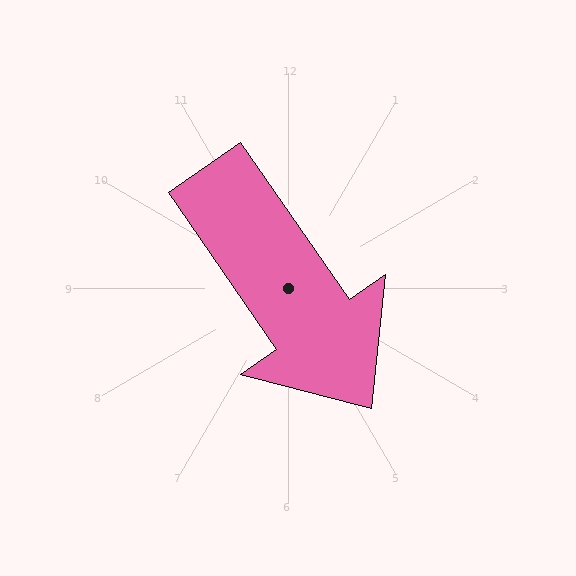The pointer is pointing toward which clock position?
Roughly 5 o'clock.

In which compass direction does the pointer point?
Southeast.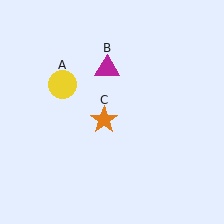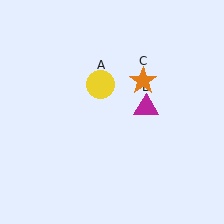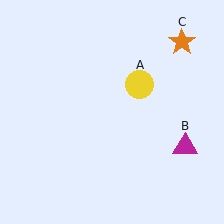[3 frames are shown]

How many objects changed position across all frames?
3 objects changed position: yellow circle (object A), magenta triangle (object B), orange star (object C).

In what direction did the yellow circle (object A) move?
The yellow circle (object A) moved right.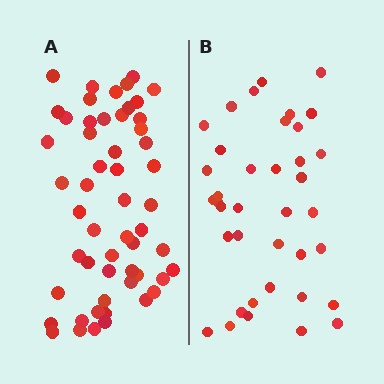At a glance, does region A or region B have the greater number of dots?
Region A (the left region) has more dots.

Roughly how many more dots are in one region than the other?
Region A has approximately 15 more dots than region B.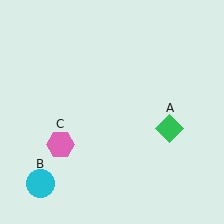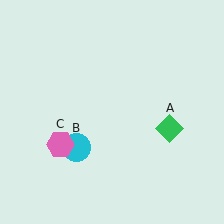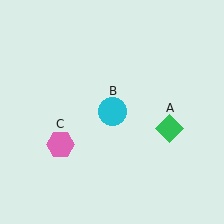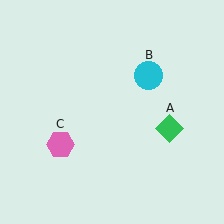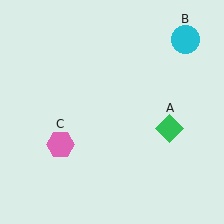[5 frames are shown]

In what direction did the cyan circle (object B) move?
The cyan circle (object B) moved up and to the right.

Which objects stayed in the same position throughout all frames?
Green diamond (object A) and pink hexagon (object C) remained stationary.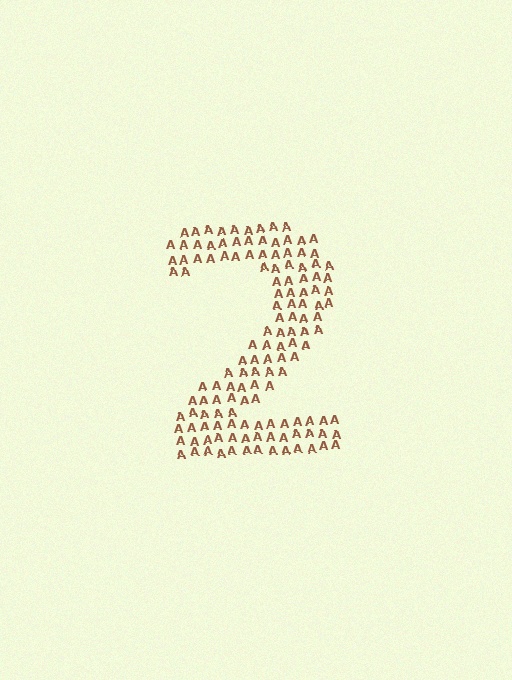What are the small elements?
The small elements are letter A's.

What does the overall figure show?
The overall figure shows the digit 2.